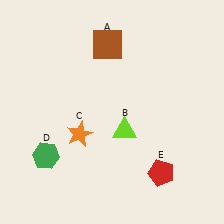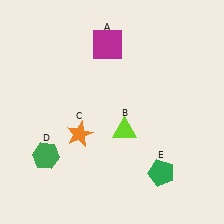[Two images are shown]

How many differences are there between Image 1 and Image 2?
There are 2 differences between the two images.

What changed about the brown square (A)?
In Image 1, A is brown. In Image 2, it changed to magenta.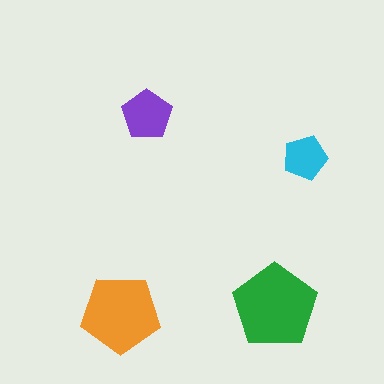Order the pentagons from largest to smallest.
the green one, the orange one, the purple one, the cyan one.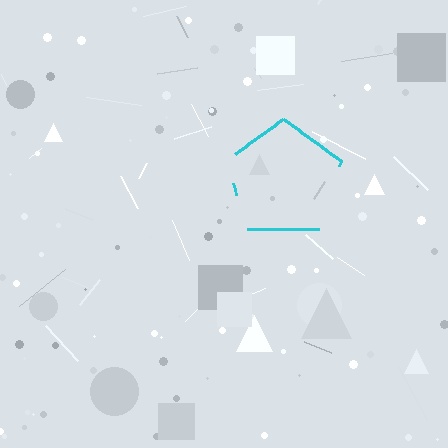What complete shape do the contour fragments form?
The contour fragments form a pentagon.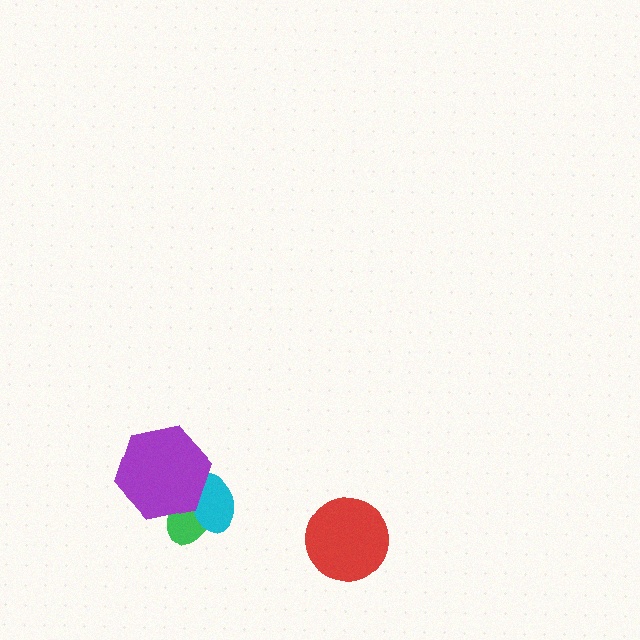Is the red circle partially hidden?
No, no other shape covers it.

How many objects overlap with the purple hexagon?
2 objects overlap with the purple hexagon.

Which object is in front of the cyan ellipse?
The purple hexagon is in front of the cyan ellipse.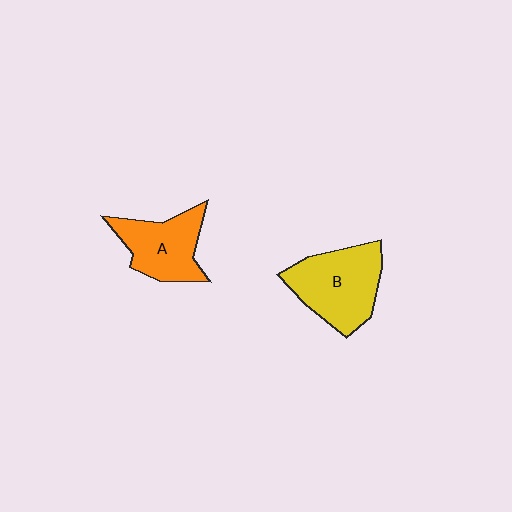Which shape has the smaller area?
Shape A (orange).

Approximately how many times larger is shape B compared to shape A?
Approximately 1.2 times.